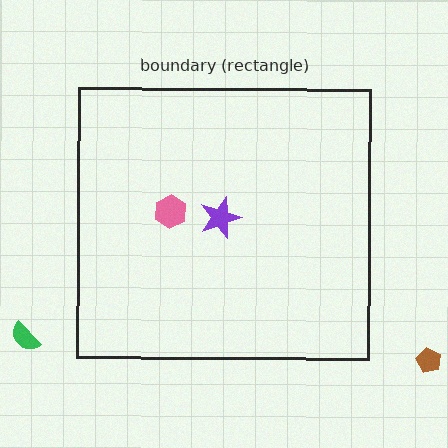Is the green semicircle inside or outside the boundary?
Outside.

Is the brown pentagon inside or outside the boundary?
Outside.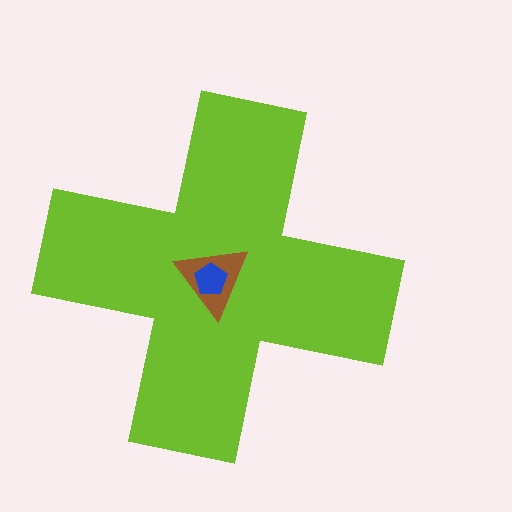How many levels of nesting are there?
3.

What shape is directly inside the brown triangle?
The blue pentagon.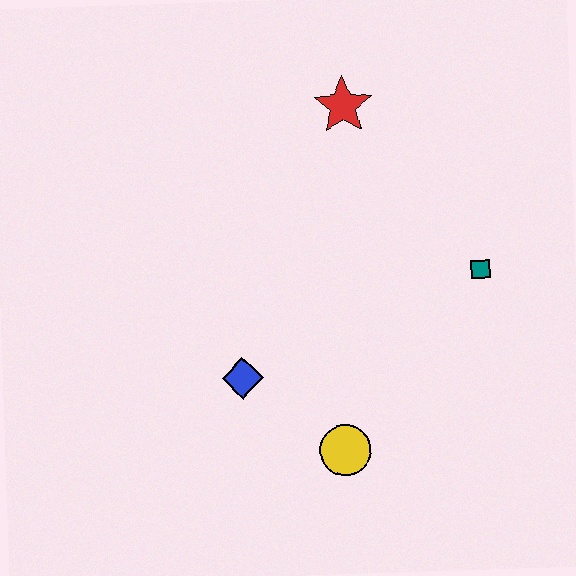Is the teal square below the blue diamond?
No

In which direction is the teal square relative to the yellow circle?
The teal square is above the yellow circle.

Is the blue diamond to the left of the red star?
Yes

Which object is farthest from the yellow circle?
The red star is farthest from the yellow circle.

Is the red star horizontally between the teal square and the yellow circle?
Yes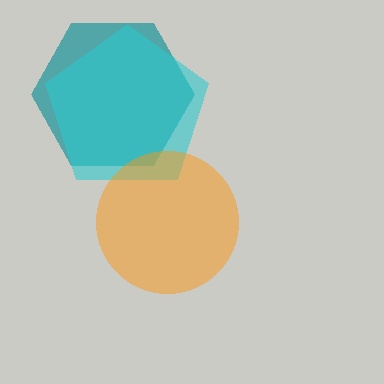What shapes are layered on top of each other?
The layered shapes are: a teal hexagon, a cyan pentagon, an orange circle.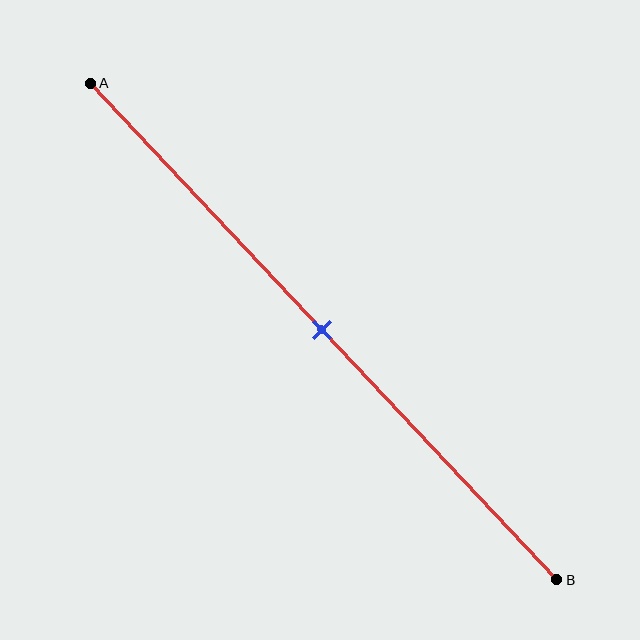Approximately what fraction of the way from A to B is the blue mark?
The blue mark is approximately 50% of the way from A to B.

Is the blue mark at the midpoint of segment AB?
Yes, the mark is approximately at the midpoint.